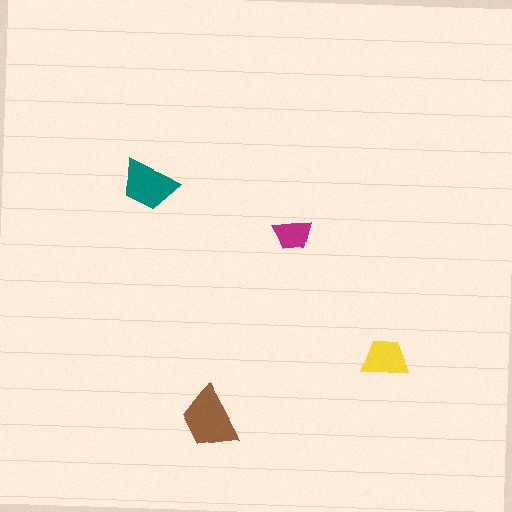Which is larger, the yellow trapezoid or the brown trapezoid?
The brown one.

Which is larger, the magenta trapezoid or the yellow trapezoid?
The yellow one.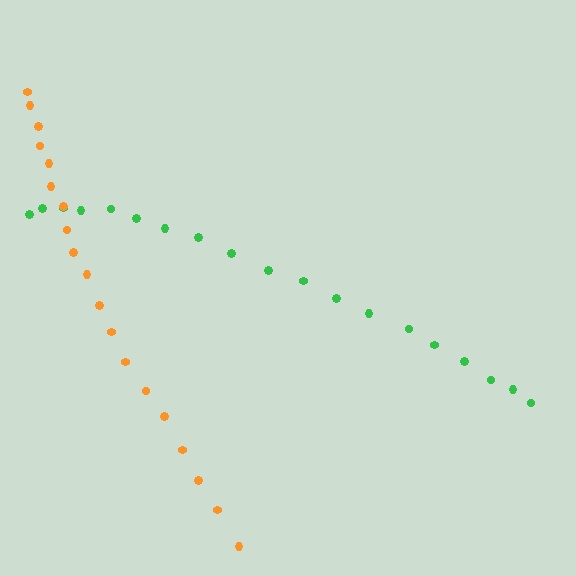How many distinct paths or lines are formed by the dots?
There are 2 distinct paths.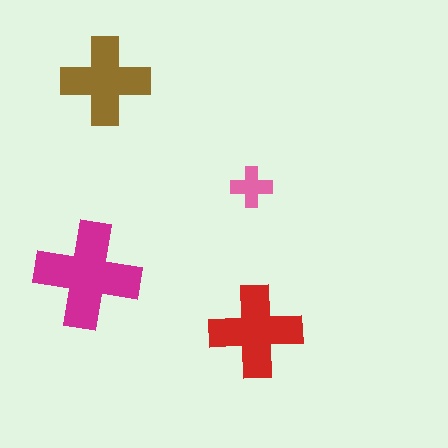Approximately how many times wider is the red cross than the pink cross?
About 2 times wider.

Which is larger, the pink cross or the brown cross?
The brown one.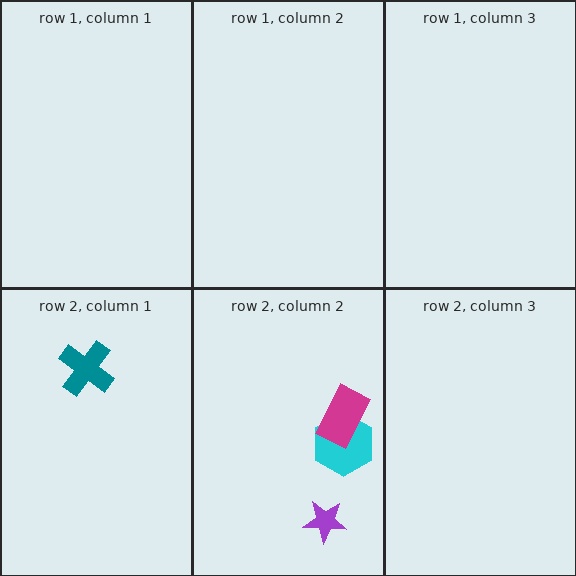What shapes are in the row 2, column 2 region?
The purple star, the cyan hexagon, the magenta rectangle.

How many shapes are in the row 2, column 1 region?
1.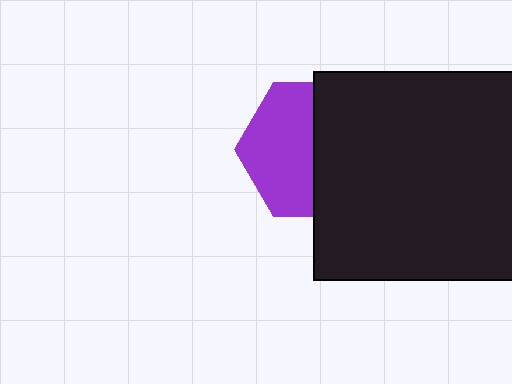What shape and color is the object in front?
The object in front is a black square.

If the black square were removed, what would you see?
You would see the complete purple hexagon.